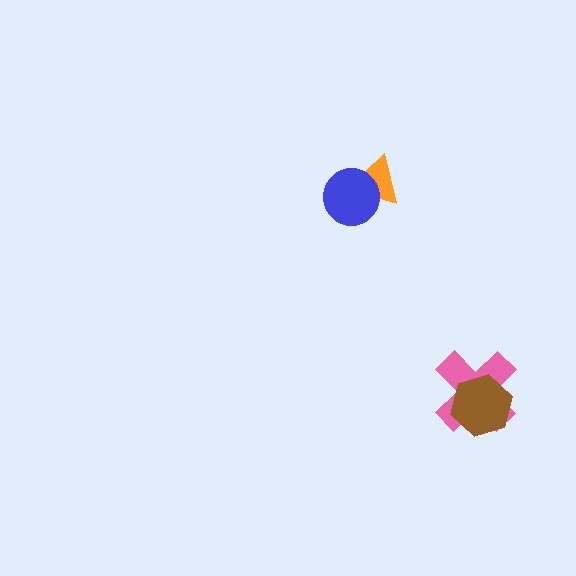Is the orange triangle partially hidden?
Yes, it is partially covered by another shape.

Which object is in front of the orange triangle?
The blue circle is in front of the orange triangle.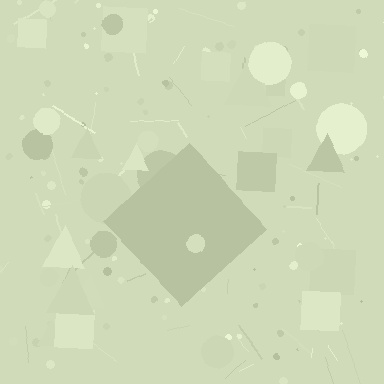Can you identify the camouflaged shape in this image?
The camouflaged shape is a diamond.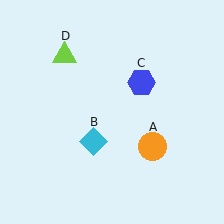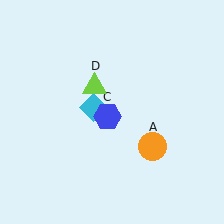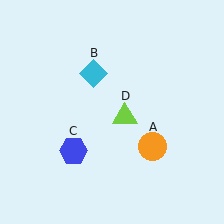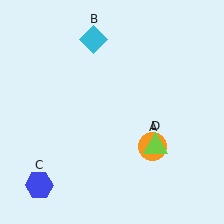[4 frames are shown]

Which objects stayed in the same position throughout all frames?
Orange circle (object A) remained stationary.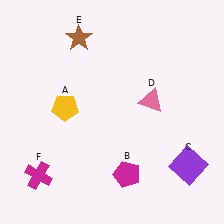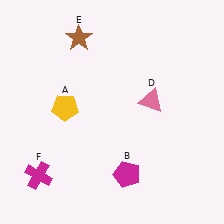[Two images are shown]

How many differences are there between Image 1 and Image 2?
There is 1 difference between the two images.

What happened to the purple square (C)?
The purple square (C) was removed in Image 2. It was in the bottom-right area of Image 1.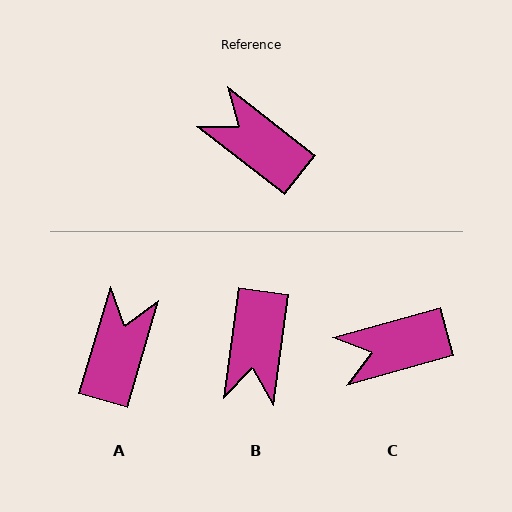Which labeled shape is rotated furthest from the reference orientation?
B, about 120 degrees away.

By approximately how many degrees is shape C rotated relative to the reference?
Approximately 54 degrees counter-clockwise.